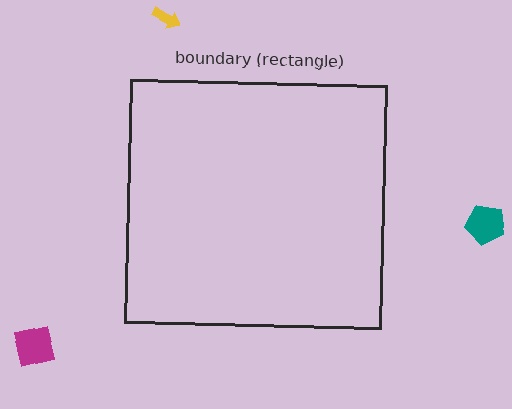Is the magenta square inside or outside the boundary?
Outside.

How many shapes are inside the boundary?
0 inside, 3 outside.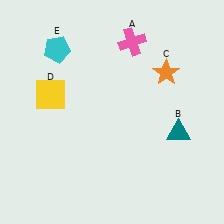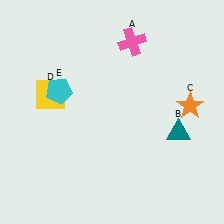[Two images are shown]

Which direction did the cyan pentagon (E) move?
The cyan pentagon (E) moved down.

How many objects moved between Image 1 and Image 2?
2 objects moved between the two images.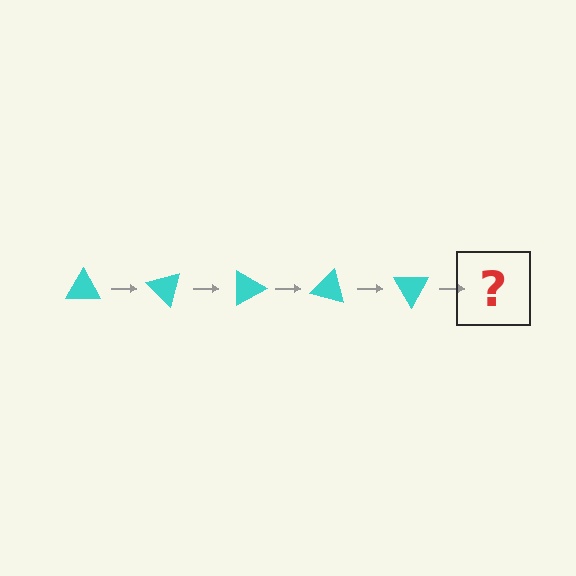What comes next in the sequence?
The next element should be a cyan triangle rotated 225 degrees.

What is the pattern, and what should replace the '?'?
The pattern is that the triangle rotates 45 degrees each step. The '?' should be a cyan triangle rotated 225 degrees.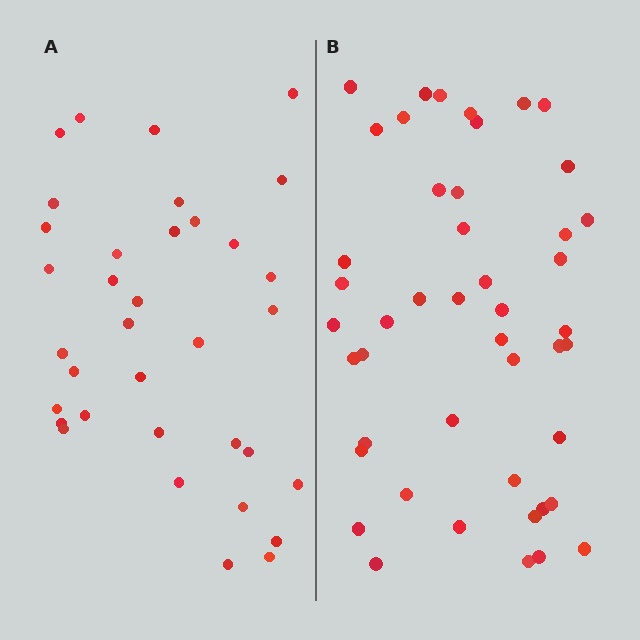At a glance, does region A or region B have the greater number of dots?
Region B (the right region) has more dots.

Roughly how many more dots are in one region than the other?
Region B has roughly 12 or so more dots than region A.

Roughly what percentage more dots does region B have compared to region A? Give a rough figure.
About 30% more.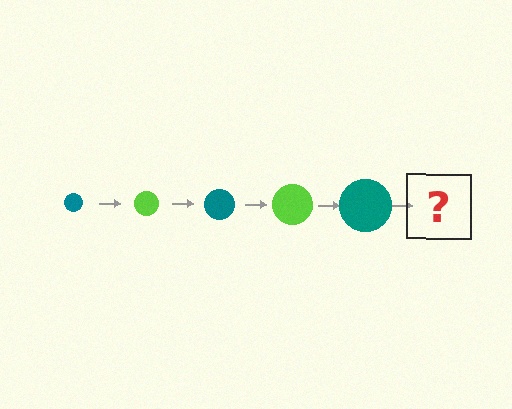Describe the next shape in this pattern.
It should be a lime circle, larger than the previous one.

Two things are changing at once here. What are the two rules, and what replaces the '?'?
The two rules are that the circle grows larger each step and the color cycles through teal and lime. The '?' should be a lime circle, larger than the previous one.